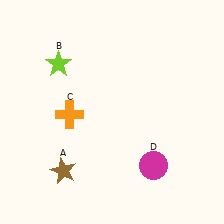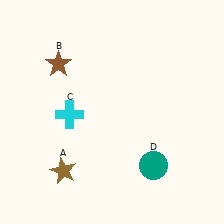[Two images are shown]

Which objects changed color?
B changed from lime to brown. C changed from orange to cyan. D changed from magenta to teal.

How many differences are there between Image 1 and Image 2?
There are 3 differences between the two images.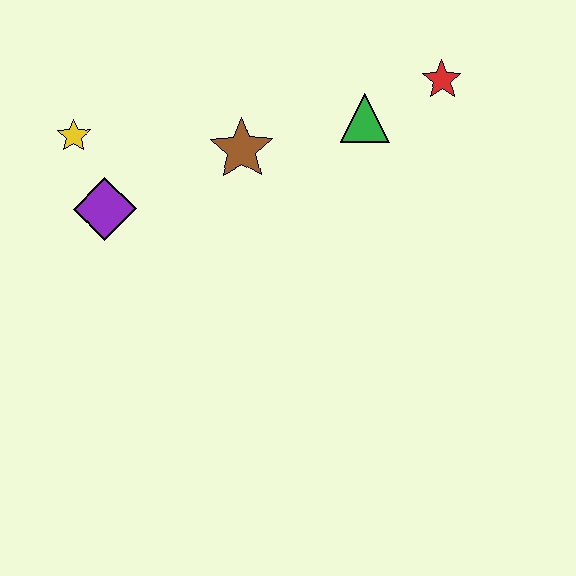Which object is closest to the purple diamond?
The yellow star is closest to the purple diamond.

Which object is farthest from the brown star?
The red star is farthest from the brown star.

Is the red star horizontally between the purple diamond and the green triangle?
No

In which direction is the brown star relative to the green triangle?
The brown star is to the left of the green triangle.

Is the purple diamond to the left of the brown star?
Yes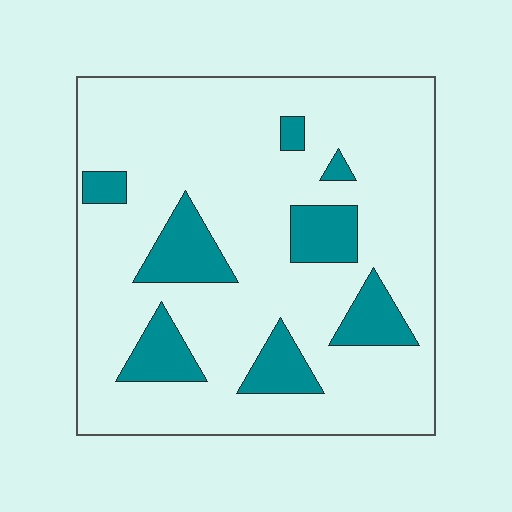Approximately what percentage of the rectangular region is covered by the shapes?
Approximately 20%.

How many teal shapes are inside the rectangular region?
8.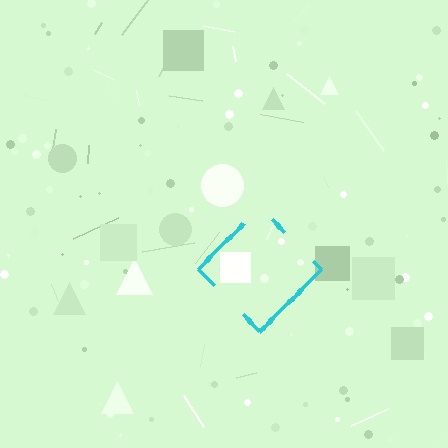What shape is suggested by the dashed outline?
The dashed outline suggests a diamond.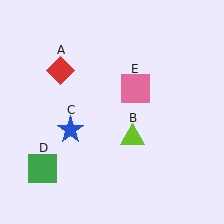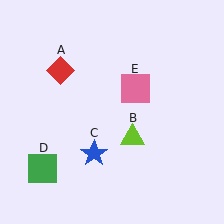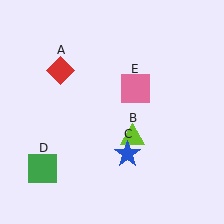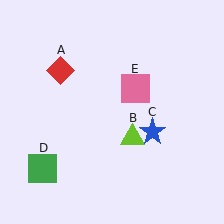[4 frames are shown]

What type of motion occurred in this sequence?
The blue star (object C) rotated counterclockwise around the center of the scene.